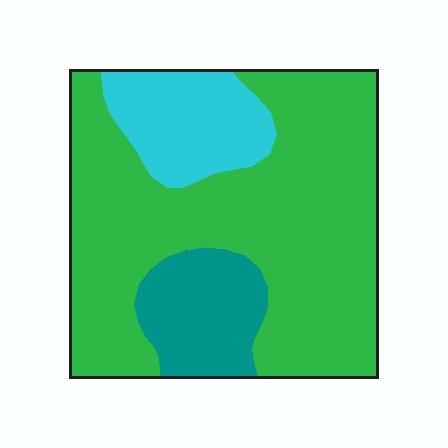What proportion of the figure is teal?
Teal takes up about one sixth (1/6) of the figure.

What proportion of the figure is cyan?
Cyan takes up about one sixth (1/6) of the figure.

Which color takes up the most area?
Green, at roughly 70%.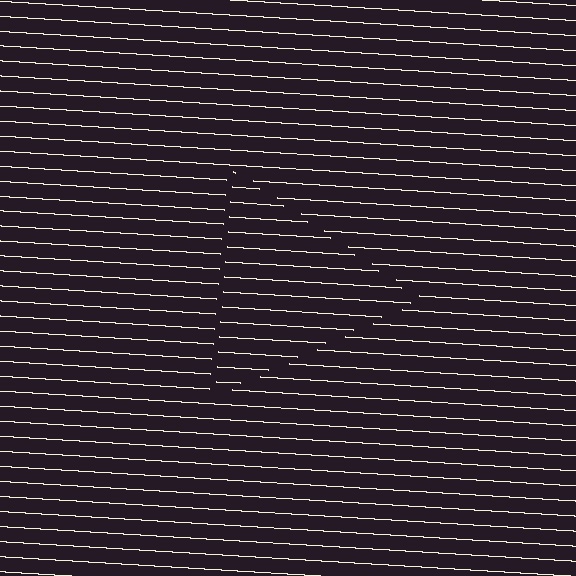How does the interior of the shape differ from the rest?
The interior of the shape contains the same grating, shifted by half a period — the contour is defined by the phase discontinuity where line-ends from the inner and outer gratings abut.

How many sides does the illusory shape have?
3 sides — the line-ends trace a triangle.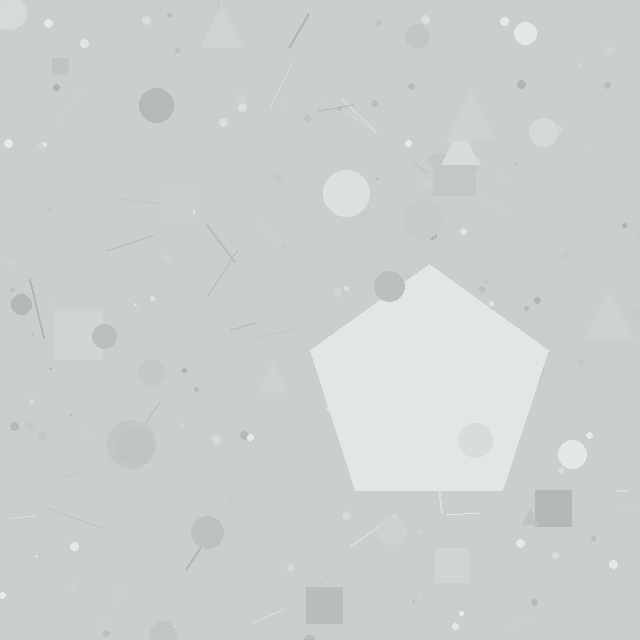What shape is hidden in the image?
A pentagon is hidden in the image.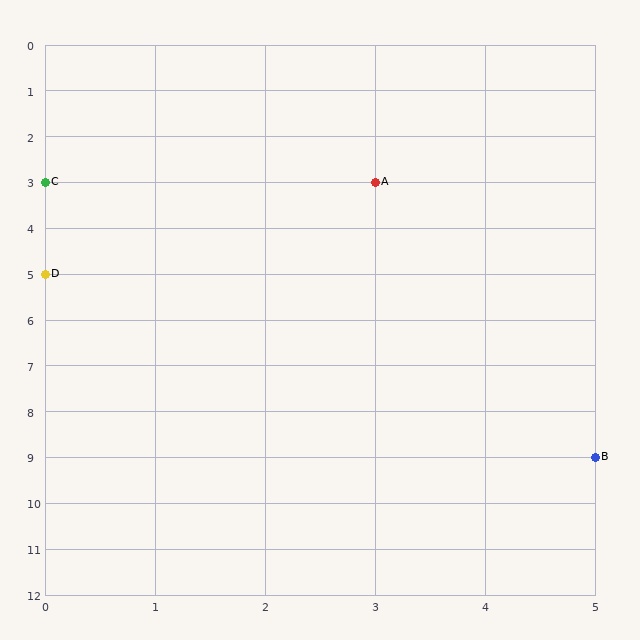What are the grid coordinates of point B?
Point B is at grid coordinates (5, 9).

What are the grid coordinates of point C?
Point C is at grid coordinates (0, 3).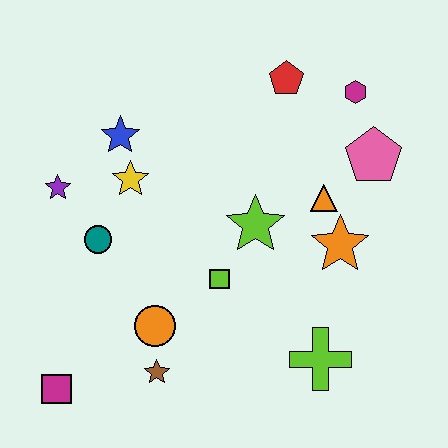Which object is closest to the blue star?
The yellow star is closest to the blue star.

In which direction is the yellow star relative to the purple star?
The yellow star is to the right of the purple star.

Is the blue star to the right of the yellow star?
No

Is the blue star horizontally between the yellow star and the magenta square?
Yes